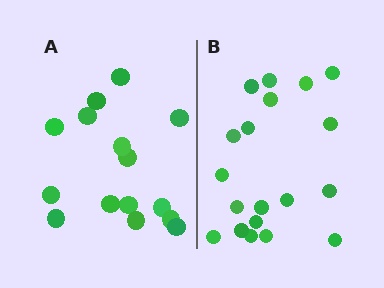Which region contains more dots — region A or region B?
Region B (the right region) has more dots.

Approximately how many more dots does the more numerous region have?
Region B has about 4 more dots than region A.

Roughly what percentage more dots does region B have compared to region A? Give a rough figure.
About 25% more.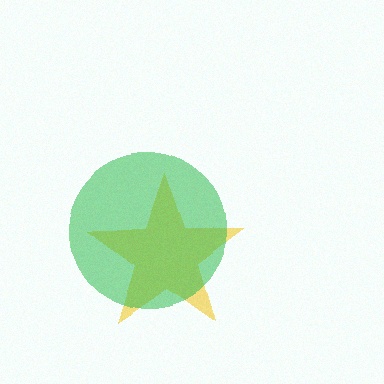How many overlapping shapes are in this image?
There are 2 overlapping shapes in the image.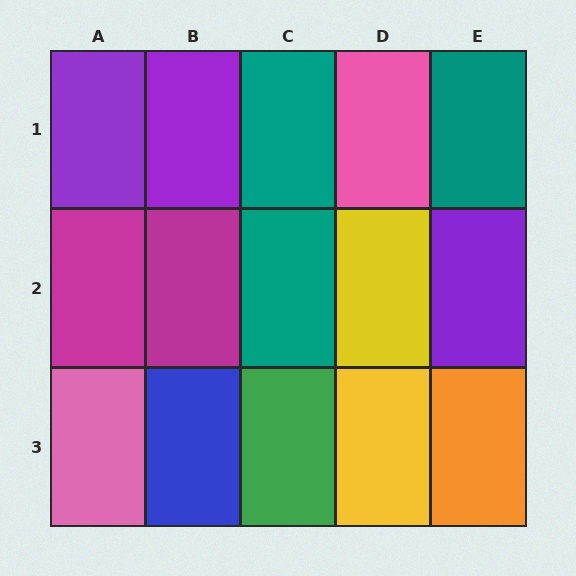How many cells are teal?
3 cells are teal.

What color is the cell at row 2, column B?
Magenta.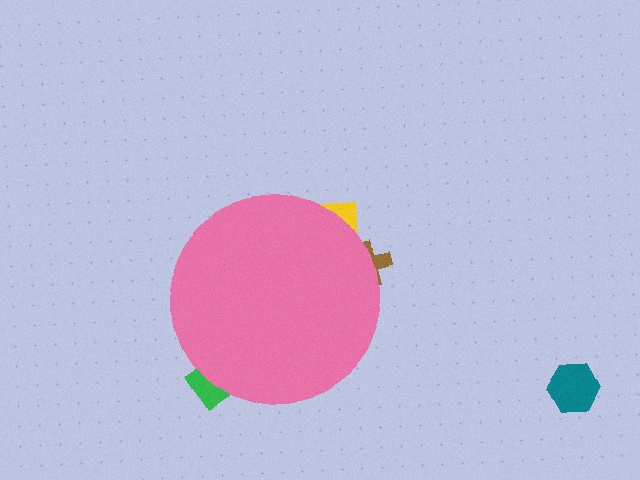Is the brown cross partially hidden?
Yes, the brown cross is partially hidden behind the pink circle.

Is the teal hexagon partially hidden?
No, the teal hexagon is fully visible.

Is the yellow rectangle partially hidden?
Yes, the yellow rectangle is partially hidden behind the pink circle.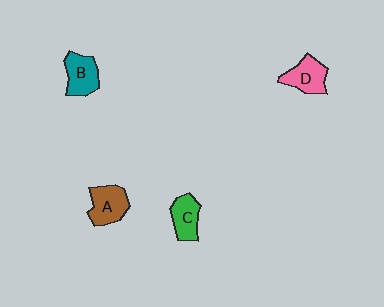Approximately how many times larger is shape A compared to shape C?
Approximately 1.2 times.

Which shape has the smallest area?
Shape C (green).